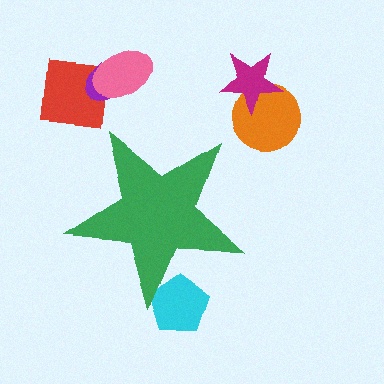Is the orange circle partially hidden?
No, the orange circle is fully visible.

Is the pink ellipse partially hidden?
No, the pink ellipse is fully visible.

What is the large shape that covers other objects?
A green star.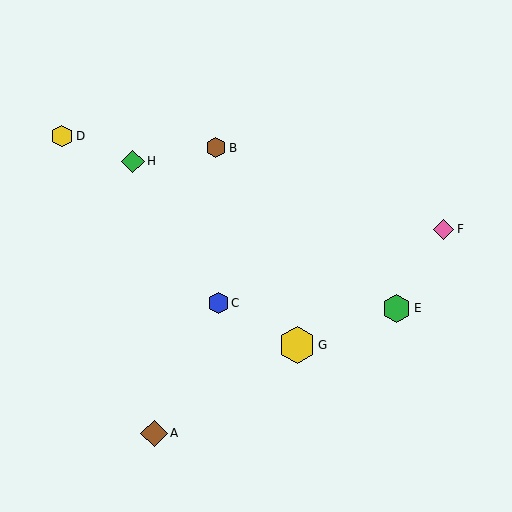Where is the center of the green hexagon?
The center of the green hexagon is at (397, 308).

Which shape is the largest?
The yellow hexagon (labeled G) is the largest.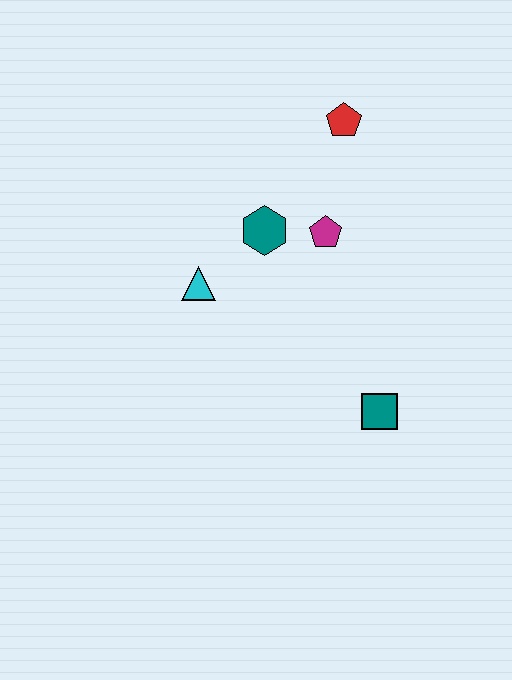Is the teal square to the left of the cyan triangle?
No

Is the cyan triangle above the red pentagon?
No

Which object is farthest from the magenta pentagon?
The teal square is farthest from the magenta pentagon.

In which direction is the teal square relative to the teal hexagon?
The teal square is below the teal hexagon.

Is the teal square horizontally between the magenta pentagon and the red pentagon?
No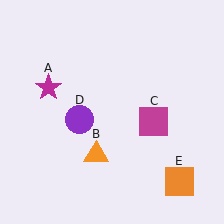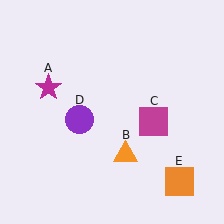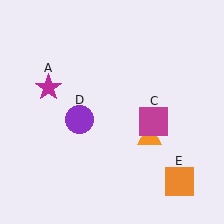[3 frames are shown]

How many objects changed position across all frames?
1 object changed position: orange triangle (object B).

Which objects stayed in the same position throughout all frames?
Magenta star (object A) and magenta square (object C) and purple circle (object D) and orange square (object E) remained stationary.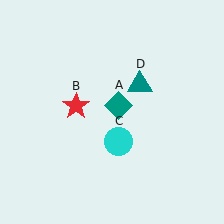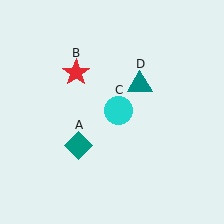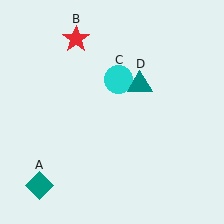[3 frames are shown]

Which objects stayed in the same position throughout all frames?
Teal triangle (object D) remained stationary.